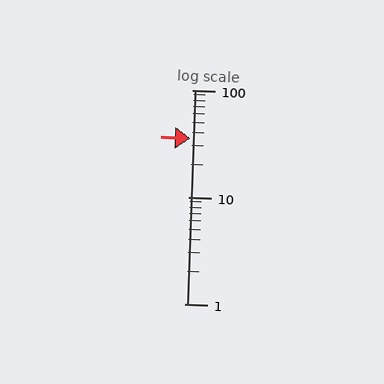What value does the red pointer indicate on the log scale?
The pointer indicates approximately 35.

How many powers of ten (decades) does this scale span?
The scale spans 2 decades, from 1 to 100.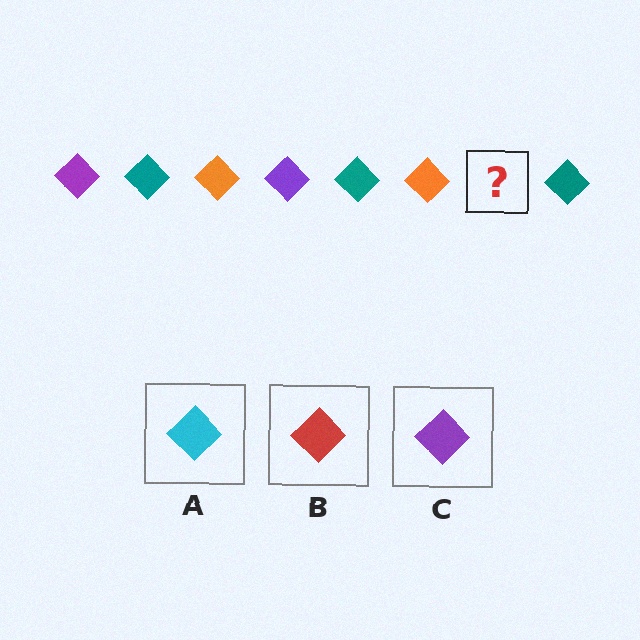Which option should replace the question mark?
Option C.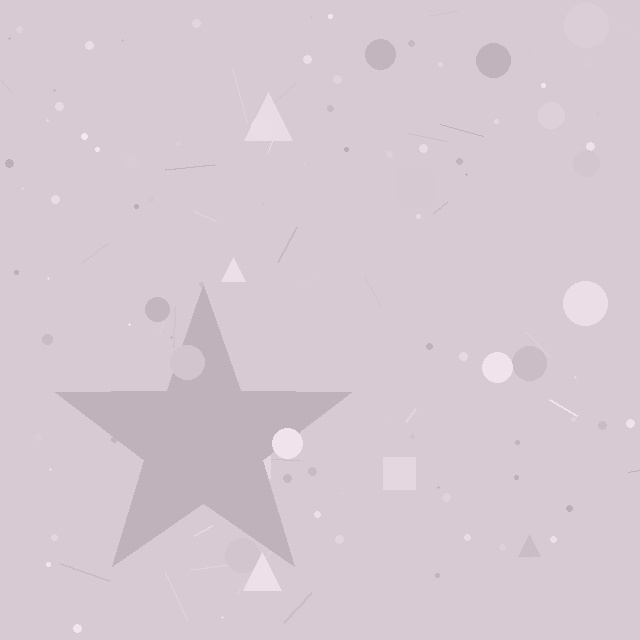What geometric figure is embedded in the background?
A star is embedded in the background.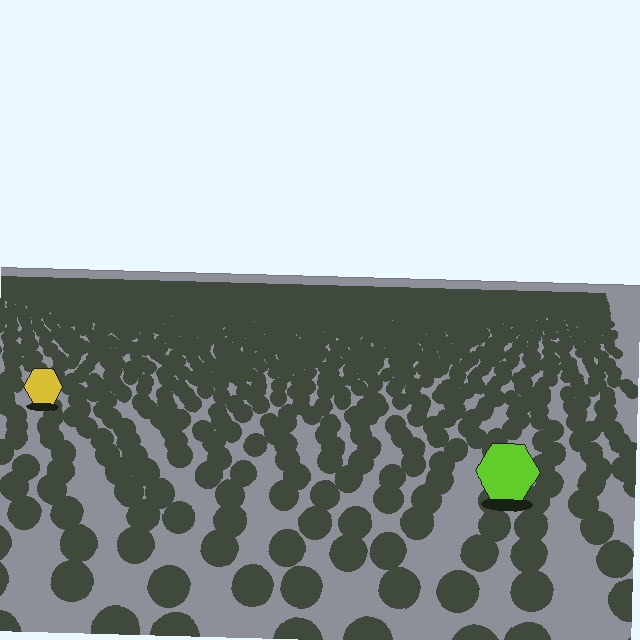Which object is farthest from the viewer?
The yellow hexagon is farthest from the viewer. It appears smaller and the ground texture around it is denser.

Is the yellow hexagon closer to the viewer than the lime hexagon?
No. The lime hexagon is closer — you can tell from the texture gradient: the ground texture is coarser near it.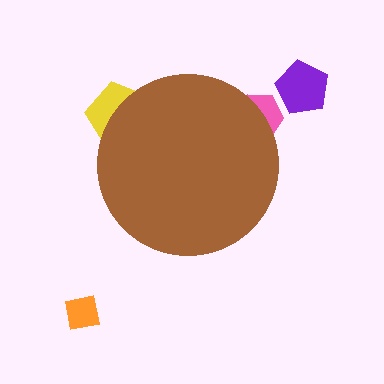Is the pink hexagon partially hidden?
Yes, the pink hexagon is partially hidden behind the brown circle.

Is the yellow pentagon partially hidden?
Yes, the yellow pentagon is partially hidden behind the brown circle.